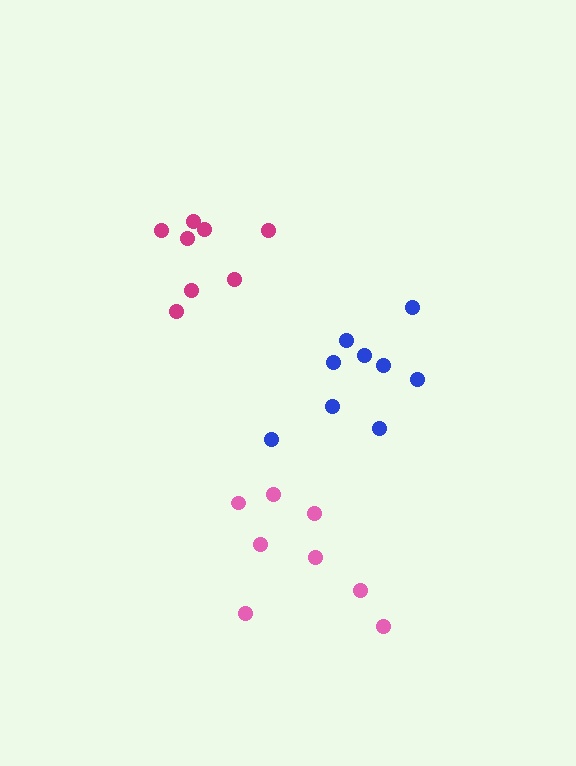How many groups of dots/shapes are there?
There are 3 groups.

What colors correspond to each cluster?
The clusters are colored: blue, magenta, pink.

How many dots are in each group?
Group 1: 9 dots, Group 2: 8 dots, Group 3: 8 dots (25 total).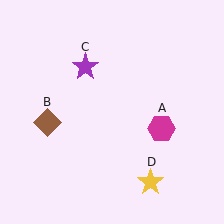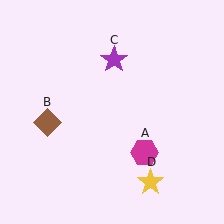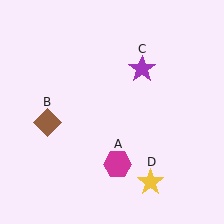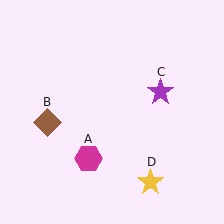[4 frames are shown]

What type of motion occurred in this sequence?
The magenta hexagon (object A), purple star (object C) rotated clockwise around the center of the scene.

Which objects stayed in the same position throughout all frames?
Brown diamond (object B) and yellow star (object D) remained stationary.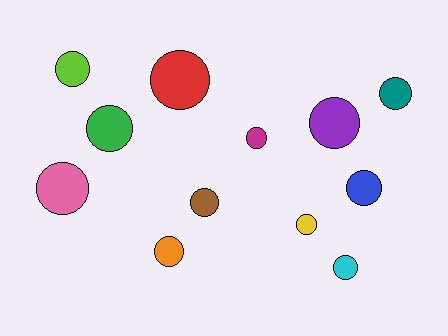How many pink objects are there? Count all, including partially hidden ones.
There is 1 pink object.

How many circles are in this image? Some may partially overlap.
There are 12 circles.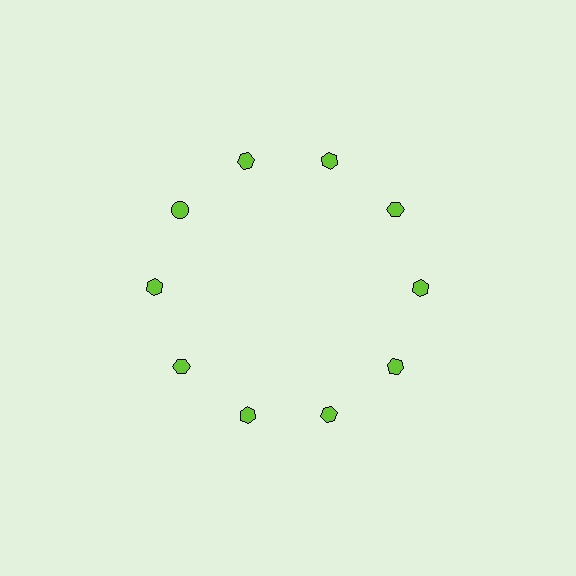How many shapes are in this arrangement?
There are 10 shapes arranged in a ring pattern.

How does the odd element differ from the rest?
It has a different shape: circle instead of hexagon.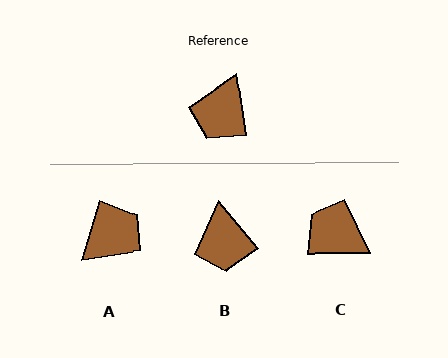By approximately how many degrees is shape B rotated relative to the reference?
Approximately 31 degrees counter-clockwise.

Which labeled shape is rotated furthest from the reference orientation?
A, about 154 degrees away.